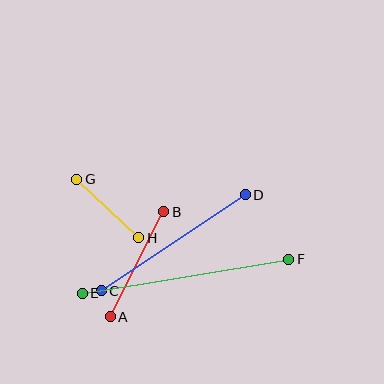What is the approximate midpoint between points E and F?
The midpoint is at approximately (185, 276) pixels.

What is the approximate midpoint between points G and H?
The midpoint is at approximately (108, 208) pixels.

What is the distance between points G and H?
The distance is approximately 85 pixels.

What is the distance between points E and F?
The distance is approximately 209 pixels.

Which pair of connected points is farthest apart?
Points E and F are farthest apart.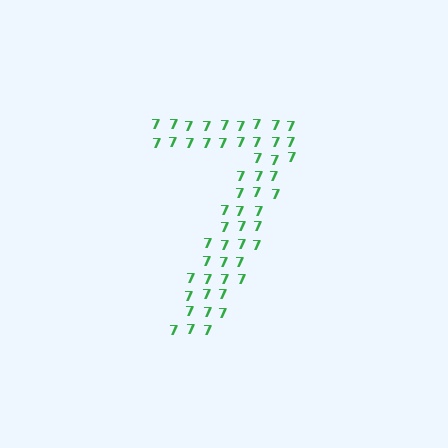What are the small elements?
The small elements are digit 7's.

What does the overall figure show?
The overall figure shows the digit 7.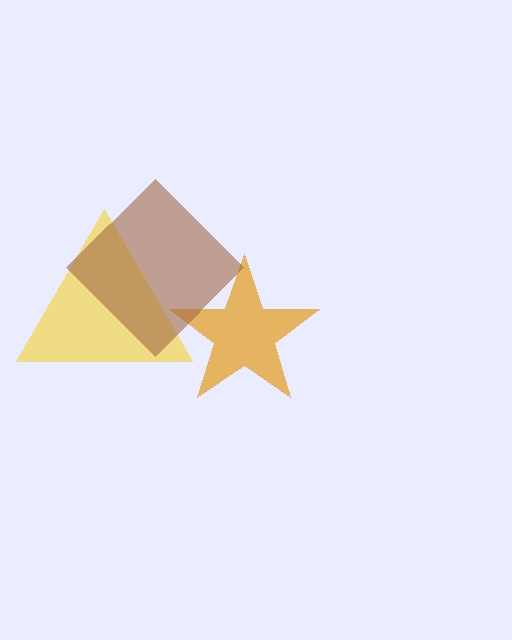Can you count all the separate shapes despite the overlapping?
Yes, there are 3 separate shapes.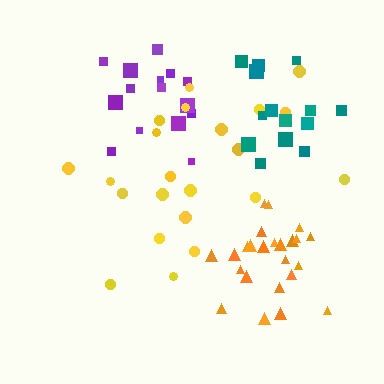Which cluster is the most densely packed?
Orange.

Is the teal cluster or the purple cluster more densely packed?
Purple.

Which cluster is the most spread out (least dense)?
Yellow.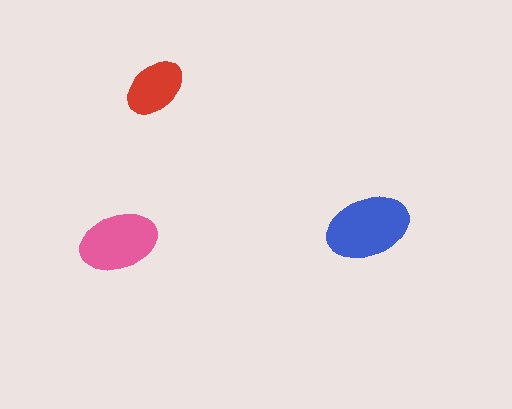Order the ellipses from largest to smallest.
the blue one, the pink one, the red one.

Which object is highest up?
The red ellipse is topmost.